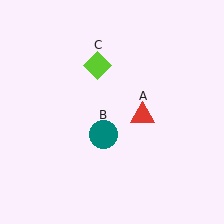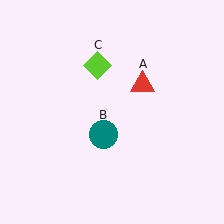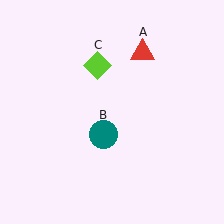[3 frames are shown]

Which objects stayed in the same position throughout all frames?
Teal circle (object B) and lime diamond (object C) remained stationary.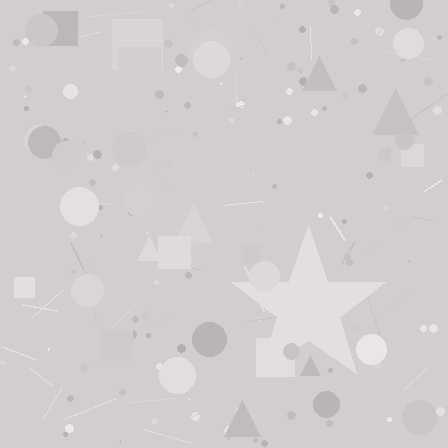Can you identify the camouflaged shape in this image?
The camouflaged shape is a star.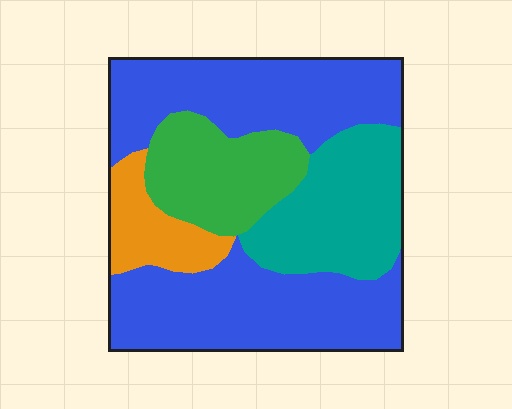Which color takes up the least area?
Orange, at roughly 10%.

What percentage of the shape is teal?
Teal takes up about one fifth (1/5) of the shape.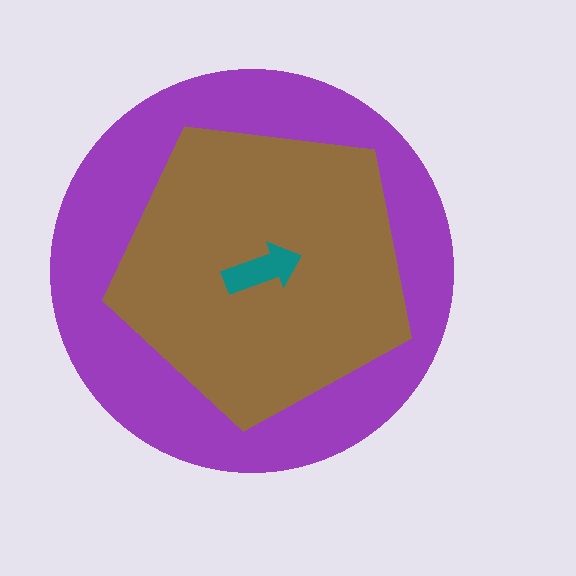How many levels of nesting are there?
3.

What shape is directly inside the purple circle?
The brown pentagon.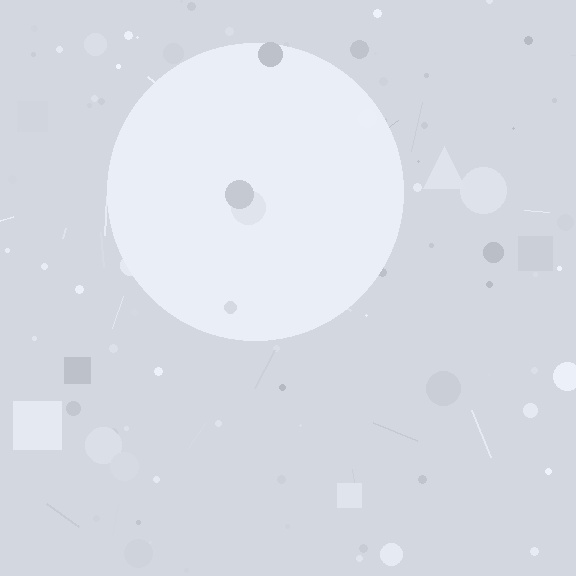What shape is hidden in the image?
A circle is hidden in the image.